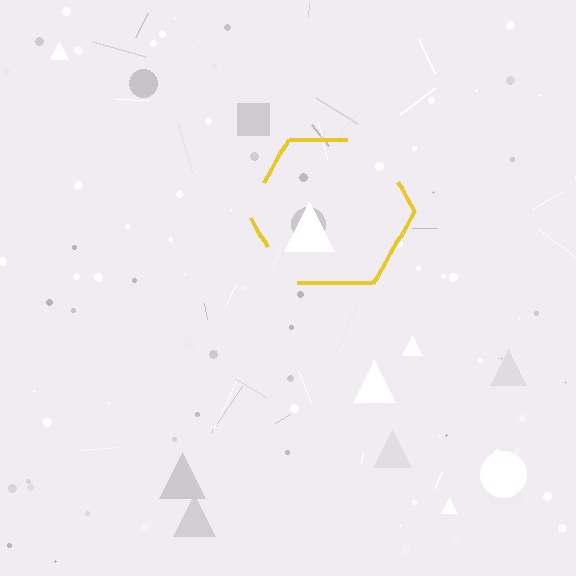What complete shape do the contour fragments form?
The contour fragments form a hexagon.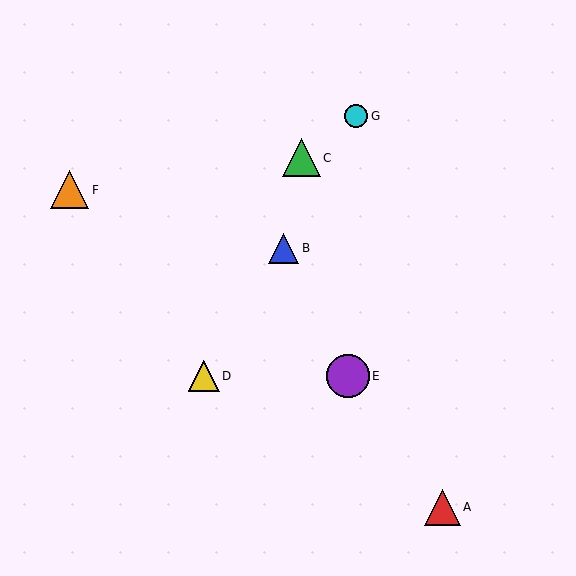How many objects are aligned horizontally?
2 objects (D, E) are aligned horizontally.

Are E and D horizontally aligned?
Yes, both are at y≈376.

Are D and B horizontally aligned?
No, D is at y≈376 and B is at y≈248.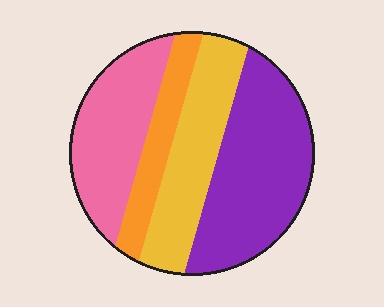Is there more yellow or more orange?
Yellow.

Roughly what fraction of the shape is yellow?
Yellow takes up about one quarter (1/4) of the shape.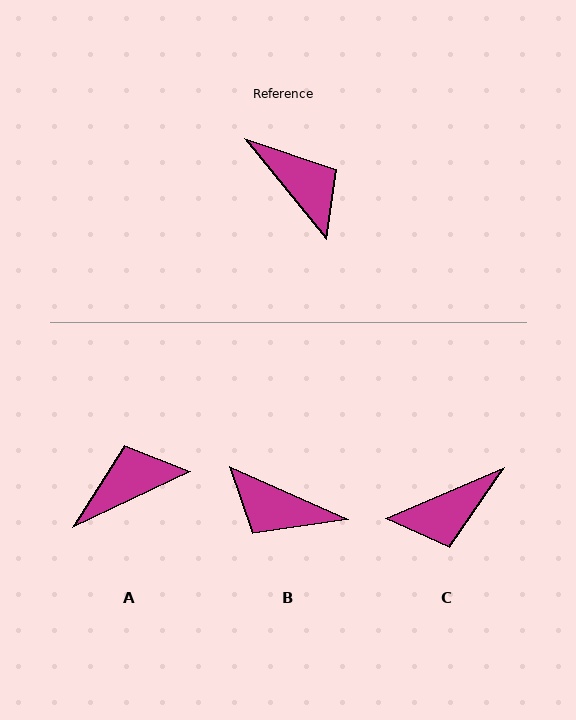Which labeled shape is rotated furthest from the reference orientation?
B, about 153 degrees away.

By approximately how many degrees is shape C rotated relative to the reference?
Approximately 106 degrees clockwise.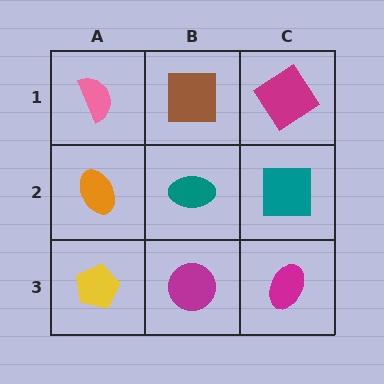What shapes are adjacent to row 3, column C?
A teal square (row 2, column C), a magenta circle (row 3, column B).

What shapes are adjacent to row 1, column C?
A teal square (row 2, column C), a brown square (row 1, column B).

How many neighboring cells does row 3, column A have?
2.